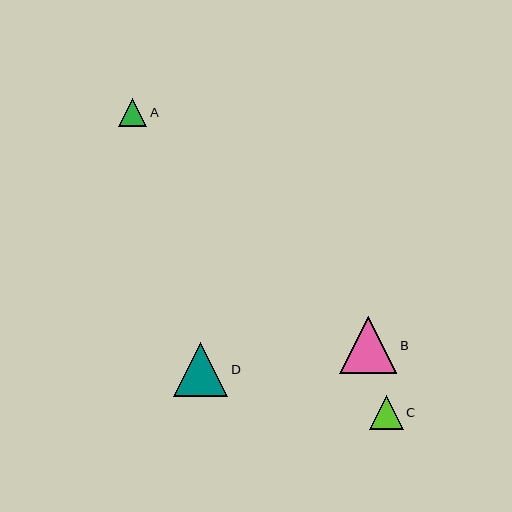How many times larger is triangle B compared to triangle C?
Triangle B is approximately 1.8 times the size of triangle C.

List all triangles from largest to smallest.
From largest to smallest: B, D, C, A.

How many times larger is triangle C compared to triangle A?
Triangle C is approximately 1.2 times the size of triangle A.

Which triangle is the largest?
Triangle B is the largest with a size of approximately 58 pixels.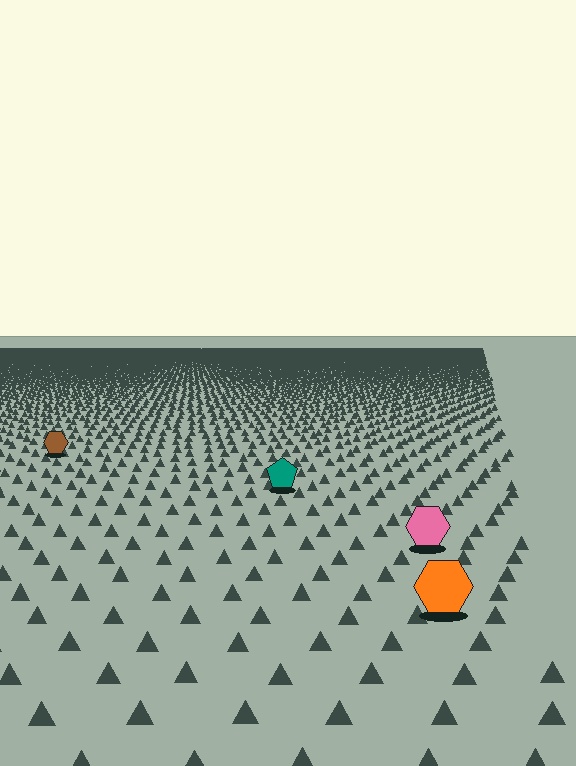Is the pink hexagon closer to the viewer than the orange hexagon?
No. The orange hexagon is closer — you can tell from the texture gradient: the ground texture is coarser near it.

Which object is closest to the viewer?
The orange hexagon is closest. The texture marks near it are larger and more spread out.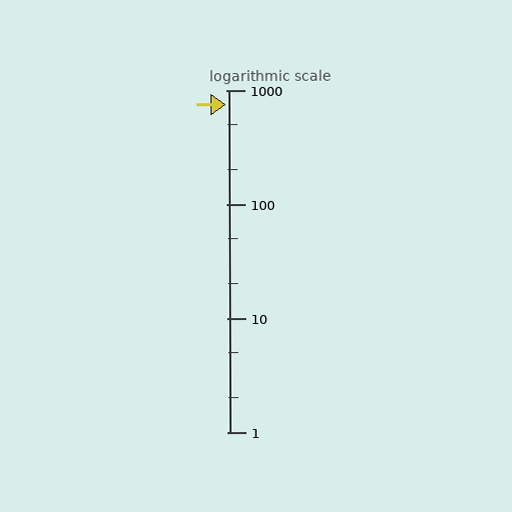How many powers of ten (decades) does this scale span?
The scale spans 3 decades, from 1 to 1000.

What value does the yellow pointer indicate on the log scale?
The pointer indicates approximately 750.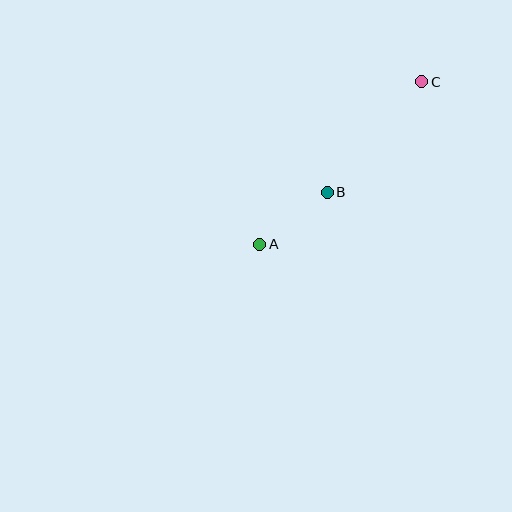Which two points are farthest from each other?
Points A and C are farthest from each other.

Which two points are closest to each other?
Points A and B are closest to each other.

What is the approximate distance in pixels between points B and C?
The distance between B and C is approximately 145 pixels.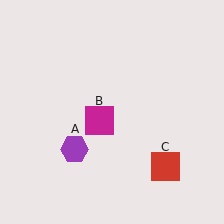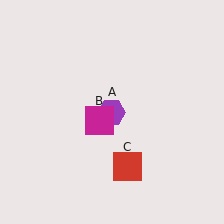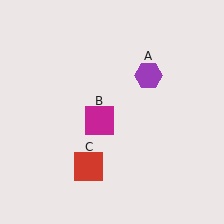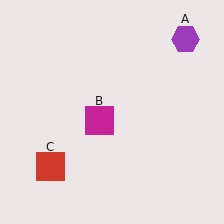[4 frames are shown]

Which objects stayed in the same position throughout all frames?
Magenta square (object B) remained stationary.